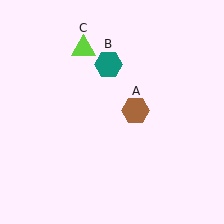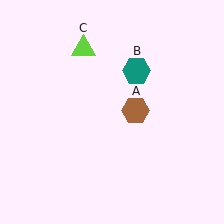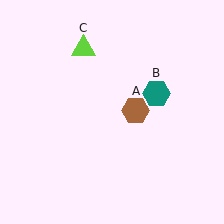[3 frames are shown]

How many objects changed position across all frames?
1 object changed position: teal hexagon (object B).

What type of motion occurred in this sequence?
The teal hexagon (object B) rotated clockwise around the center of the scene.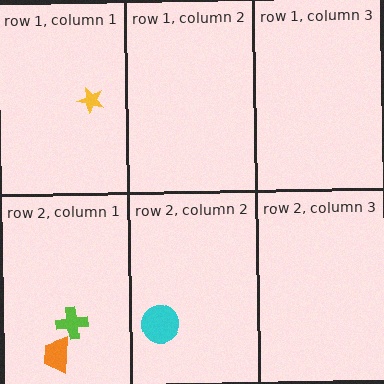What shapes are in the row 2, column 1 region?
The lime cross, the orange trapezoid.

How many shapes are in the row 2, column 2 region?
1.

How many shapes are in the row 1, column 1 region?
1.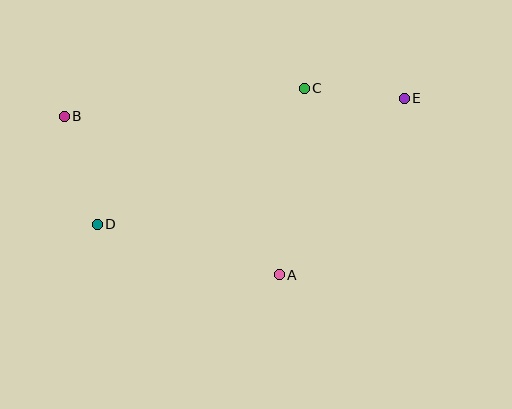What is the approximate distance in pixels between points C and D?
The distance between C and D is approximately 248 pixels.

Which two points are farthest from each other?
Points B and E are farthest from each other.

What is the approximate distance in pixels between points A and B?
The distance between A and B is approximately 267 pixels.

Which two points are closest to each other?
Points C and E are closest to each other.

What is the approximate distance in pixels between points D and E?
The distance between D and E is approximately 332 pixels.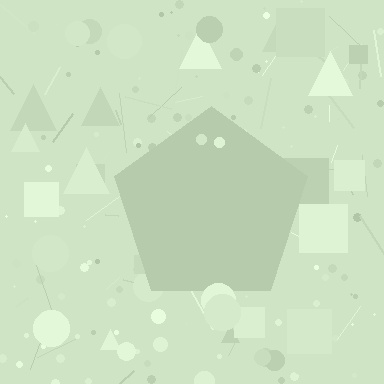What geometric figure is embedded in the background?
A pentagon is embedded in the background.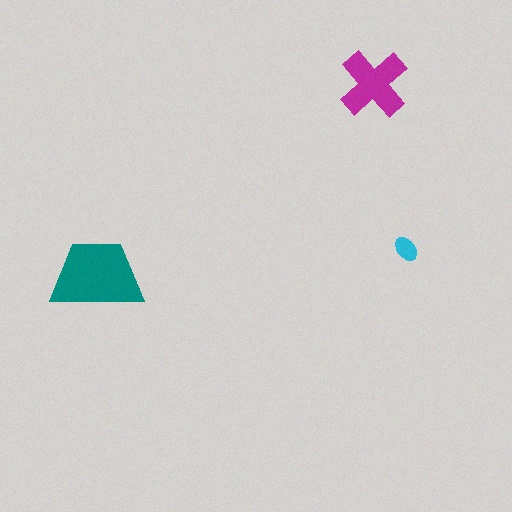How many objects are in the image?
There are 3 objects in the image.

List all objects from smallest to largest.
The cyan ellipse, the magenta cross, the teal trapezoid.